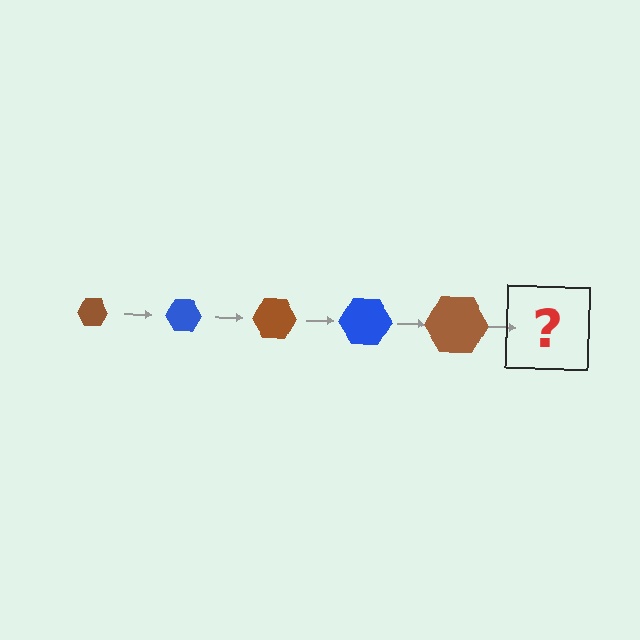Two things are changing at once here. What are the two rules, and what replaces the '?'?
The two rules are that the hexagon grows larger each step and the color cycles through brown and blue. The '?' should be a blue hexagon, larger than the previous one.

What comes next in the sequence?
The next element should be a blue hexagon, larger than the previous one.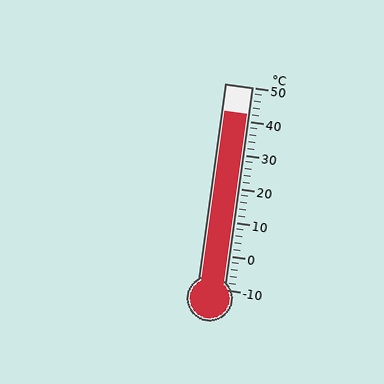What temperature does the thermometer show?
The thermometer shows approximately 42°C.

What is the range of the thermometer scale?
The thermometer scale ranges from -10°C to 50°C.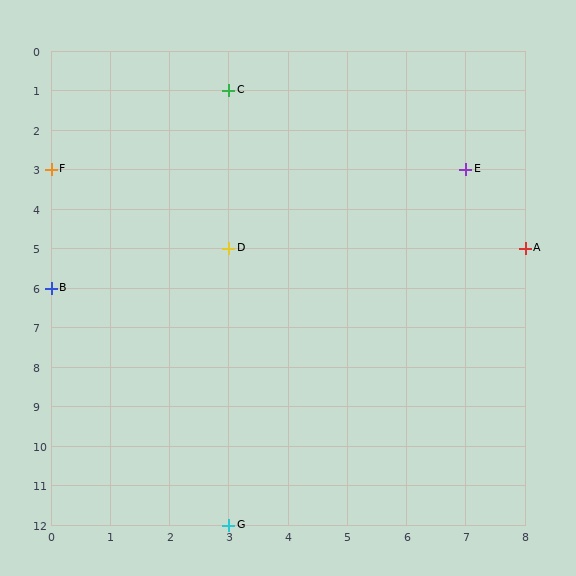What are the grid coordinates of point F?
Point F is at grid coordinates (0, 3).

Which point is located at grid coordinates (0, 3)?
Point F is at (0, 3).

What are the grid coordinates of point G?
Point G is at grid coordinates (3, 12).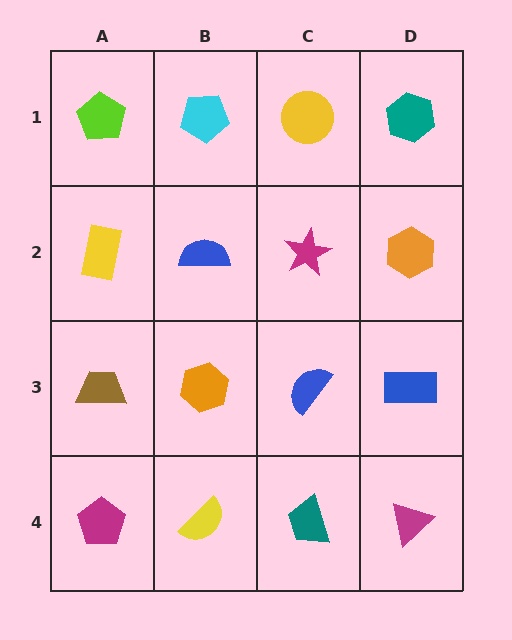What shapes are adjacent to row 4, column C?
A blue semicircle (row 3, column C), a yellow semicircle (row 4, column B), a magenta triangle (row 4, column D).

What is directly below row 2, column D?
A blue rectangle.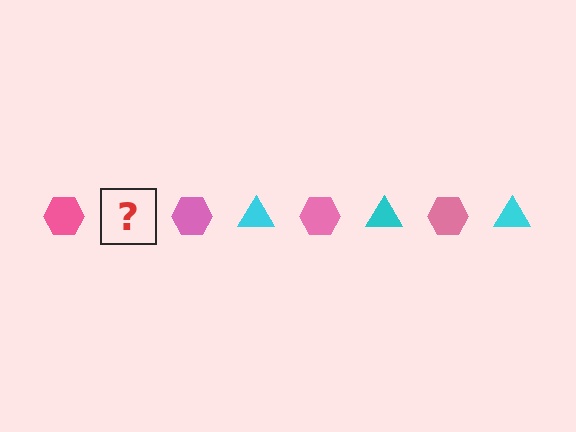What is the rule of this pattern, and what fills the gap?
The rule is that the pattern alternates between pink hexagon and cyan triangle. The gap should be filled with a cyan triangle.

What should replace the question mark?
The question mark should be replaced with a cyan triangle.